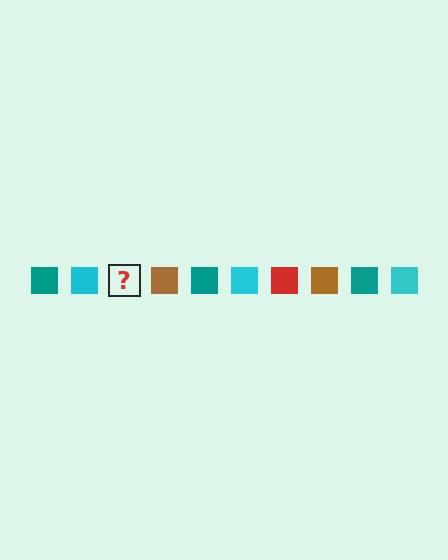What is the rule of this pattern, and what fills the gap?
The rule is that the pattern cycles through teal, cyan, red, brown squares. The gap should be filled with a red square.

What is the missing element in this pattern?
The missing element is a red square.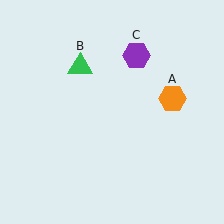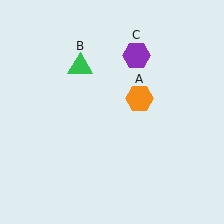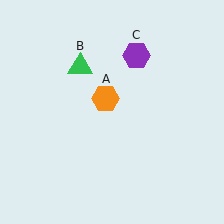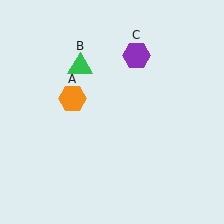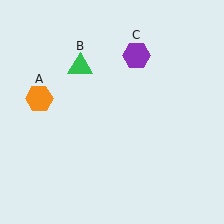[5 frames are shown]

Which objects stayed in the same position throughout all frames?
Green triangle (object B) and purple hexagon (object C) remained stationary.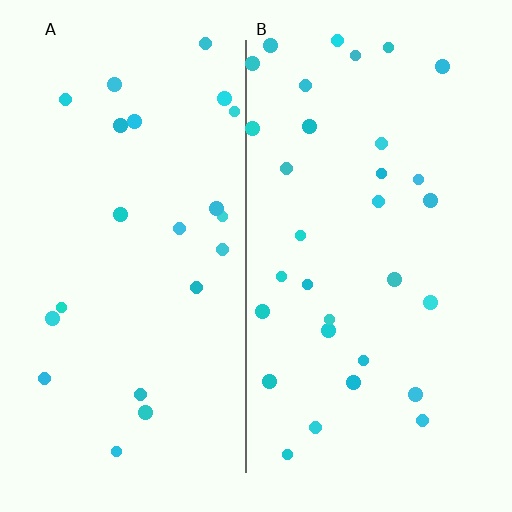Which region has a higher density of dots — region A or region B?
B (the right).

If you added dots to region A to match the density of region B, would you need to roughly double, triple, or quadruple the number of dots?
Approximately double.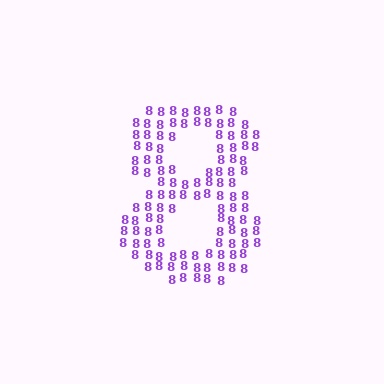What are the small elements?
The small elements are digit 8's.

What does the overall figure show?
The overall figure shows the digit 8.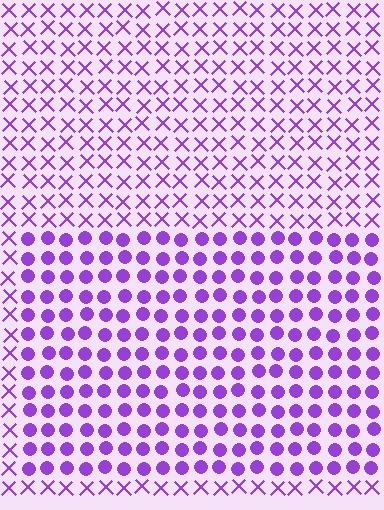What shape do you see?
I see a rectangle.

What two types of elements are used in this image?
The image uses circles inside the rectangle region and X marks outside it.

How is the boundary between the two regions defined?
The boundary is defined by a change in element shape: circles inside vs. X marks outside. All elements share the same color and spacing.